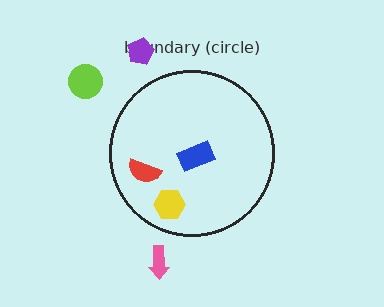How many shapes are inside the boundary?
3 inside, 3 outside.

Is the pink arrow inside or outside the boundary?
Outside.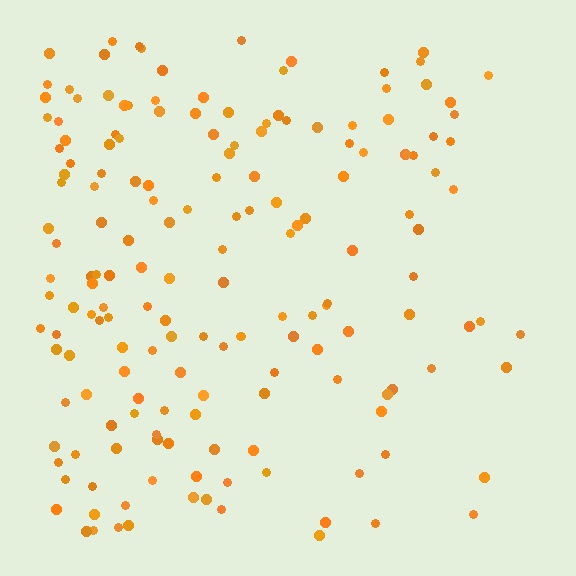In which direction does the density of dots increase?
From right to left, with the left side densest.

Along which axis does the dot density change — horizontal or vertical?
Horizontal.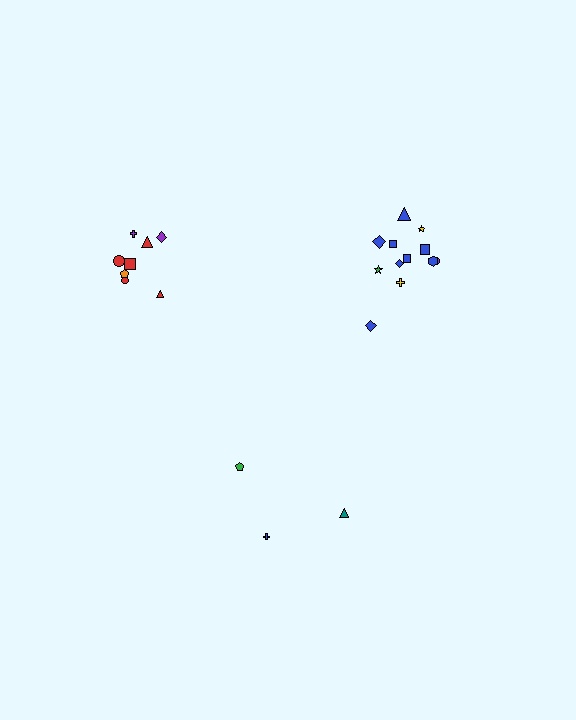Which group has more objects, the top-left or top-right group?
The top-right group.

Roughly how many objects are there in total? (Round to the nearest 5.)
Roughly 25 objects in total.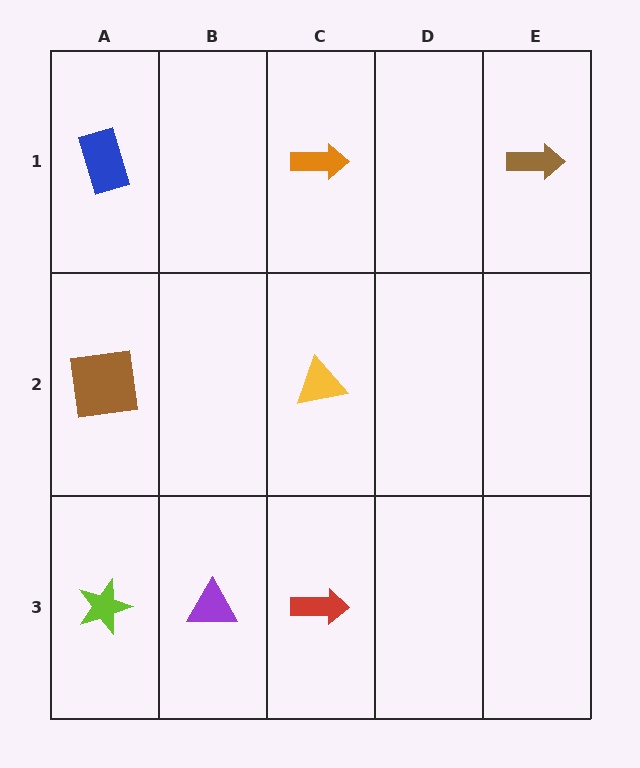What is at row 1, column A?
A blue rectangle.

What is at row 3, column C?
A red arrow.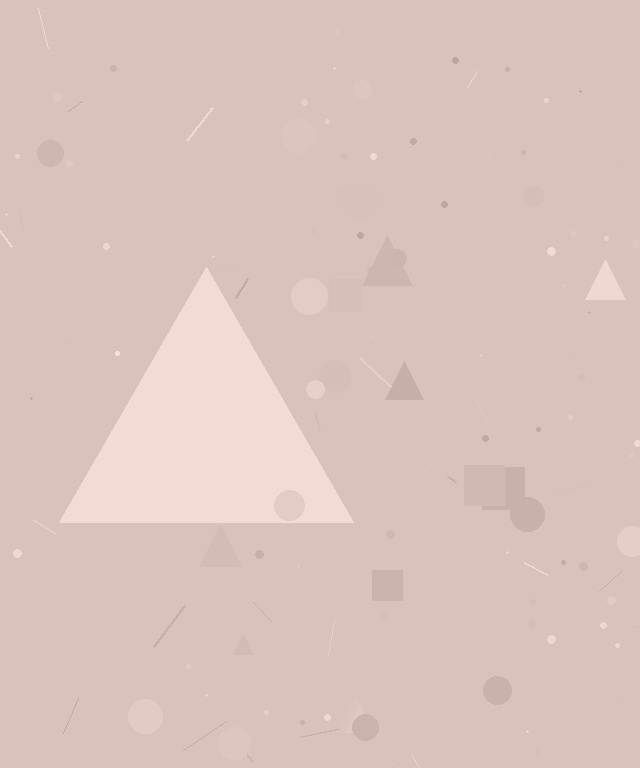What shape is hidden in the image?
A triangle is hidden in the image.